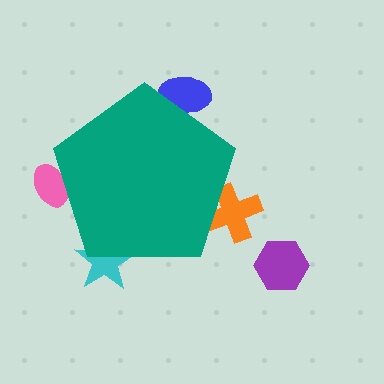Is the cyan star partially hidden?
Yes, the cyan star is partially hidden behind the teal pentagon.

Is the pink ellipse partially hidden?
Yes, the pink ellipse is partially hidden behind the teal pentagon.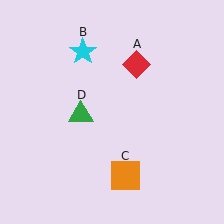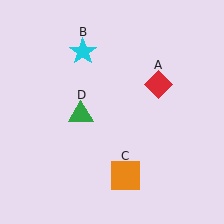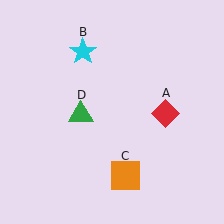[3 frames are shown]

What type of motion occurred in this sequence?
The red diamond (object A) rotated clockwise around the center of the scene.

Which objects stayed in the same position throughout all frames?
Cyan star (object B) and orange square (object C) and green triangle (object D) remained stationary.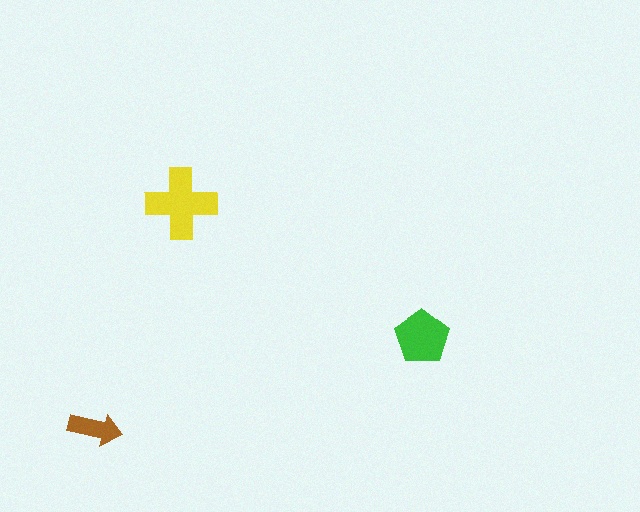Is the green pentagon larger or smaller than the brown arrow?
Larger.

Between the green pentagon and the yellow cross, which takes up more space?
The yellow cross.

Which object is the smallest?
The brown arrow.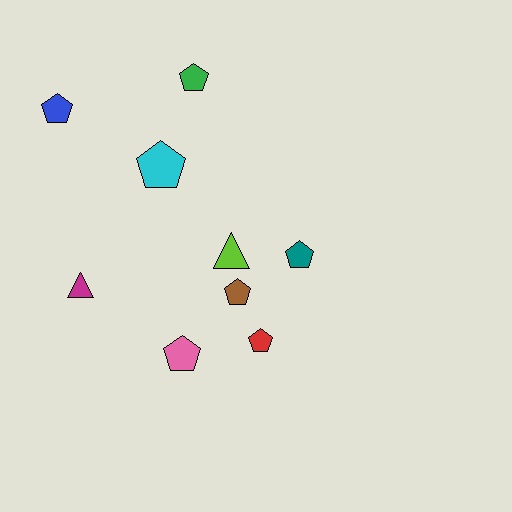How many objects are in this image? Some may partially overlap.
There are 9 objects.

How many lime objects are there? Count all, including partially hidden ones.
There is 1 lime object.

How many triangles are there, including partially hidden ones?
There are 2 triangles.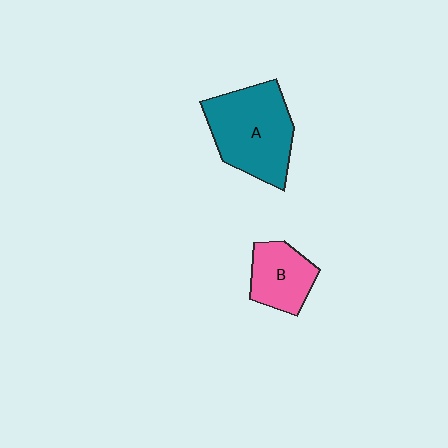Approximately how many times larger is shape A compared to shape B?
Approximately 1.8 times.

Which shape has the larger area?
Shape A (teal).